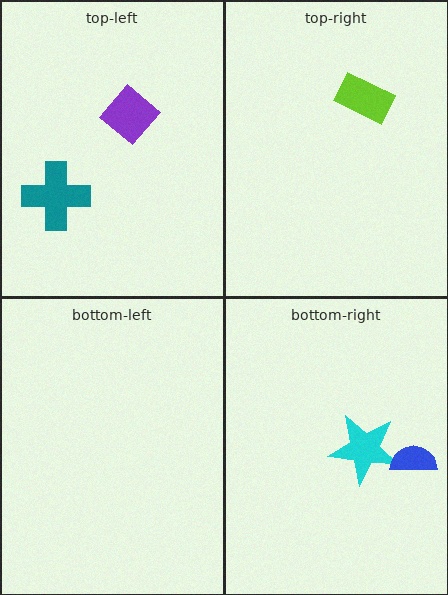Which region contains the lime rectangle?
The top-right region.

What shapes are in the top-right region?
The lime rectangle.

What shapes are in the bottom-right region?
The cyan star, the blue semicircle.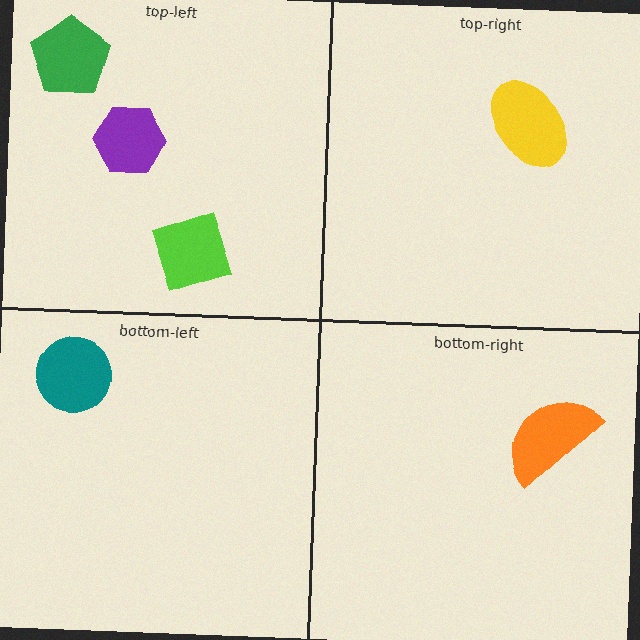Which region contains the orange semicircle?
The bottom-right region.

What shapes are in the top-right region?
The yellow ellipse.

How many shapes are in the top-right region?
1.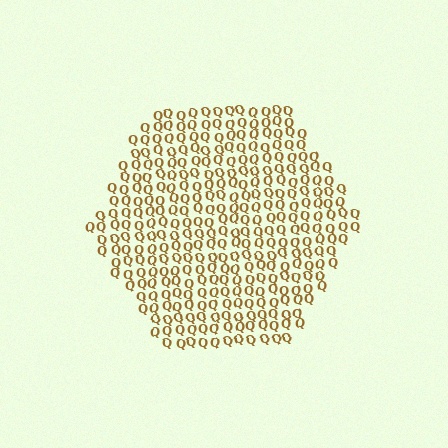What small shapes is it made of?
It is made of small letter Q's.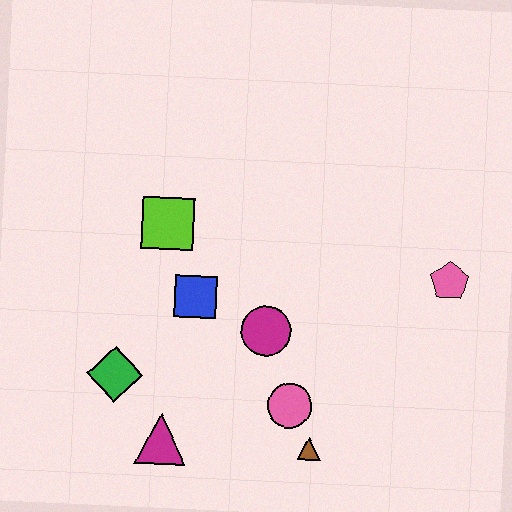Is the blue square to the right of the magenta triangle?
Yes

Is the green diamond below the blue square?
Yes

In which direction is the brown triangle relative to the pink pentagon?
The brown triangle is below the pink pentagon.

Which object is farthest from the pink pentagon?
The green diamond is farthest from the pink pentagon.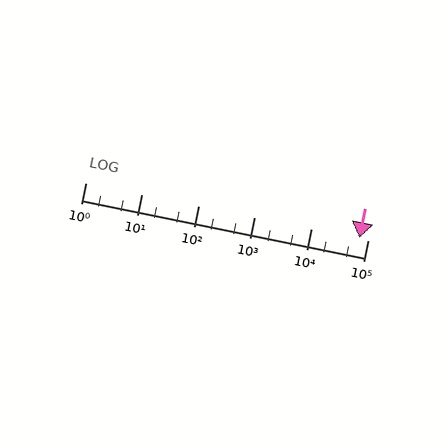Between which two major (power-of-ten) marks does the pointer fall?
The pointer is between 10000 and 100000.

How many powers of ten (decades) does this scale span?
The scale spans 5 decades, from 1 to 100000.